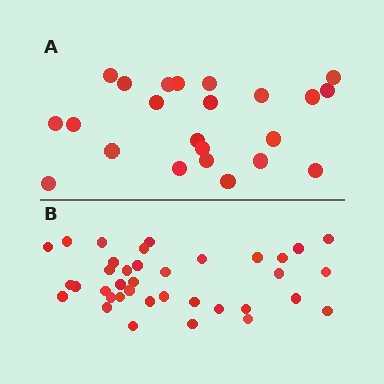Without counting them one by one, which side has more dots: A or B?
Region B (the bottom region) has more dots.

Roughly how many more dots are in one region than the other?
Region B has approximately 15 more dots than region A.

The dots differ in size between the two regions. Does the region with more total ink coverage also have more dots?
No. Region A has more total ink coverage because its dots are larger, but region B actually contains more individual dots. Total area can be misleading — the number of items is what matters here.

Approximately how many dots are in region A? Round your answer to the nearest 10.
About 20 dots. (The exact count is 23, which rounds to 20.)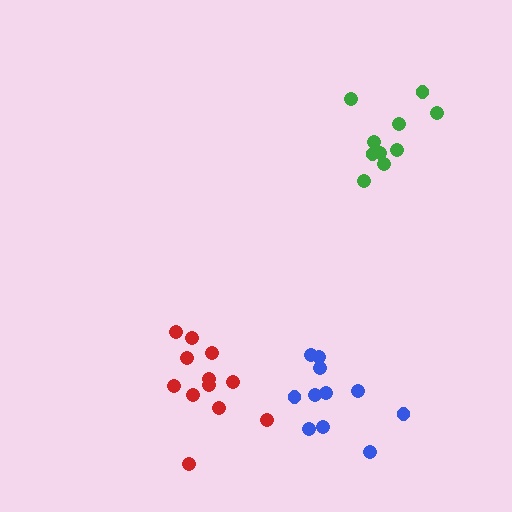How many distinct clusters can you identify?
There are 3 distinct clusters.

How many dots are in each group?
Group 1: 11 dots, Group 2: 12 dots, Group 3: 10 dots (33 total).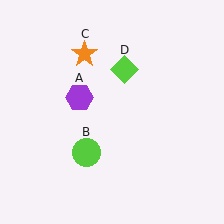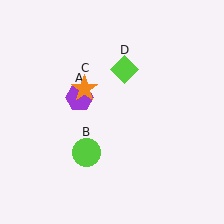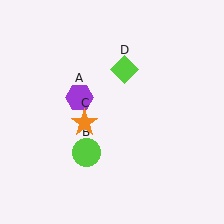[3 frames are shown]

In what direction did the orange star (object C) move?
The orange star (object C) moved down.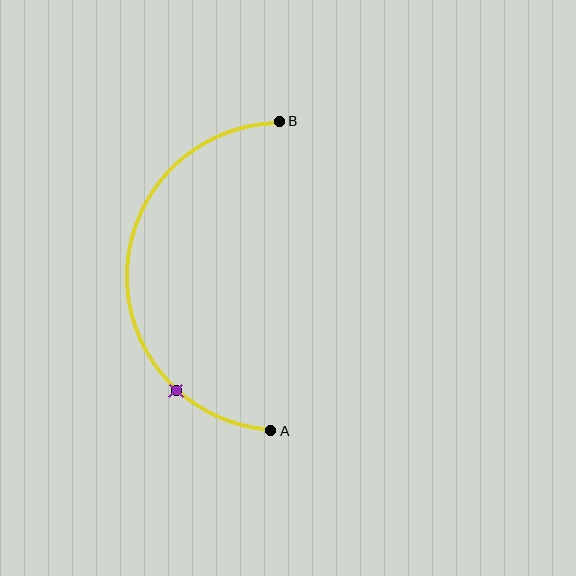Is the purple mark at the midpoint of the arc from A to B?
No. The purple mark lies on the arc but is closer to endpoint A. The arc midpoint would be at the point on the curve equidistant along the arc from both A and B.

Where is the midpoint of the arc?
The arc midpoint is the point on the curve farthest from the straight line joining A and B. It sits to the left of that line.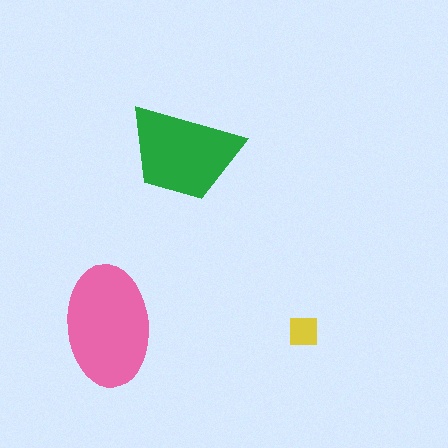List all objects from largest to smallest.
The pink ellipse, the green trapezoid, the yellow square.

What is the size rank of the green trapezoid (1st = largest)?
2nd.